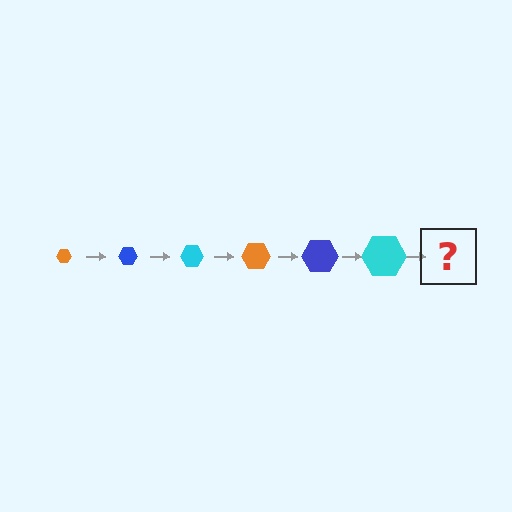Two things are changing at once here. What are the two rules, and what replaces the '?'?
The two rules are that the hexagon grows larger each step and the color cycles through orange, blue, and cyan. The '?' should be an orange hexagon, larger than the previous one.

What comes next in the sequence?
The next element should be an orange hexagon, larger than the previous one.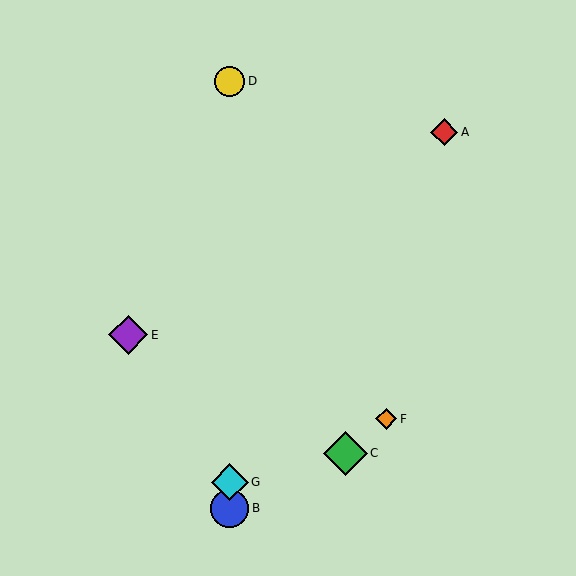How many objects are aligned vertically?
3 objects (B, D, G) are aligned vertically.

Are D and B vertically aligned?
Yes, both are at x≈230.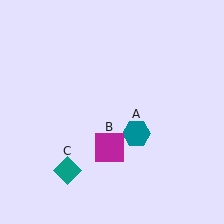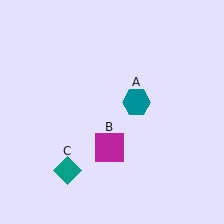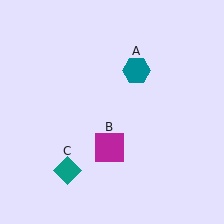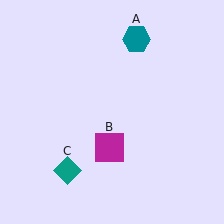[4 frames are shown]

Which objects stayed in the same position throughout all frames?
Magenta square (object B) and teal diamond (object C) remained stationary.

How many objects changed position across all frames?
1 object changed position: teal hexagon (object A).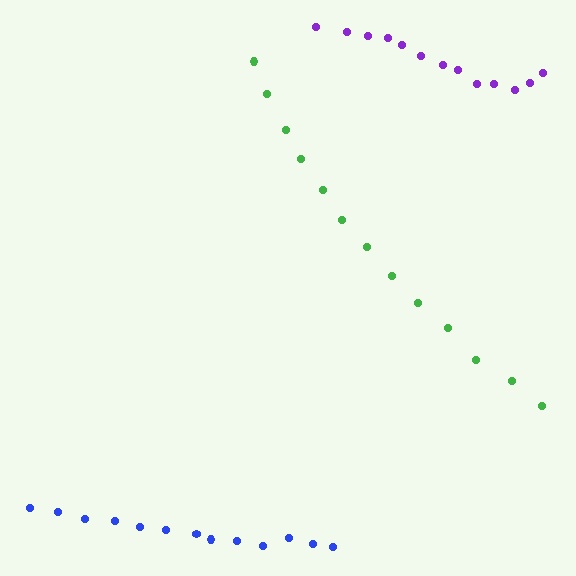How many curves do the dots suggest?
There are 3 distinct paths.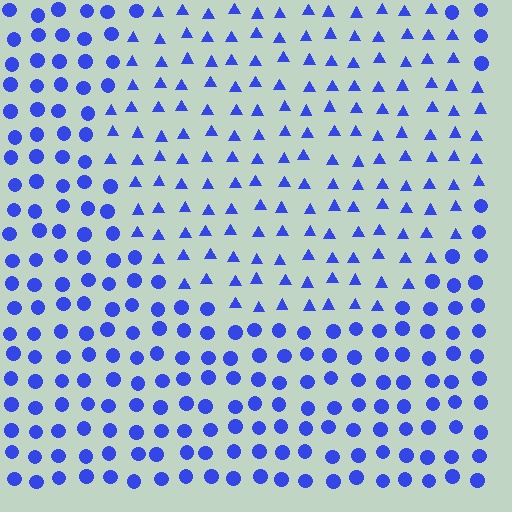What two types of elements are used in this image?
The image uses triangles inside the circle region and circles outside it.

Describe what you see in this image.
The image is filled with small blue elements arranged in a uniform grid. A circle-shaped region contains triangles, while the surrounding area contains circles. The boundary is defined purely by the change in element shape.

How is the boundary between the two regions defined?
The boundary is defined by a change in element shape: triangles inside vs. circles outside. All elements share the same color and spacing.